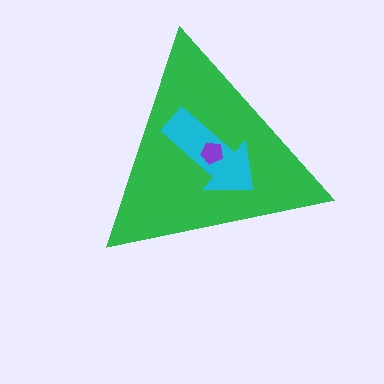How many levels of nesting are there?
3.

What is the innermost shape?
The purple pentagon.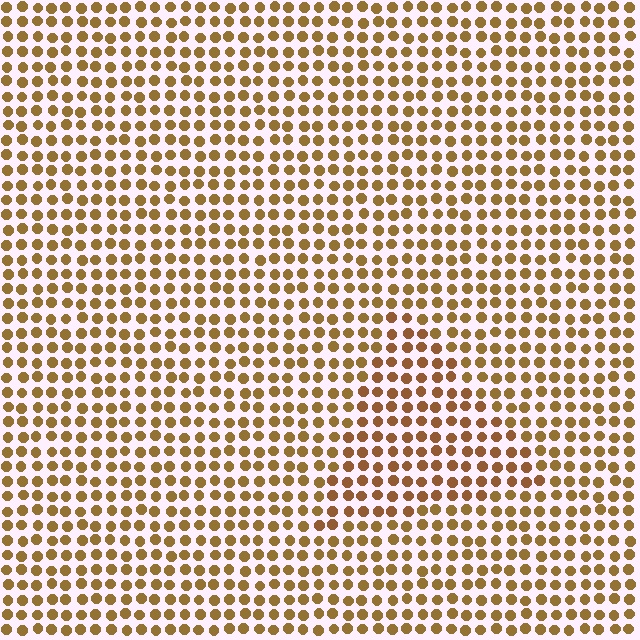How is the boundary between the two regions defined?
The boundary is defined purely by a slight shift in hue (about 15 degrees). Spacing, size, and orientation are identical on both sides.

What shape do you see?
I see a triangle.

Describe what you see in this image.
The image is filled with small brown elements in a uniform arrangement. A triangle-shaped region is visible where the elements are tinted to a slightly different hue, forming a subtle color boundary.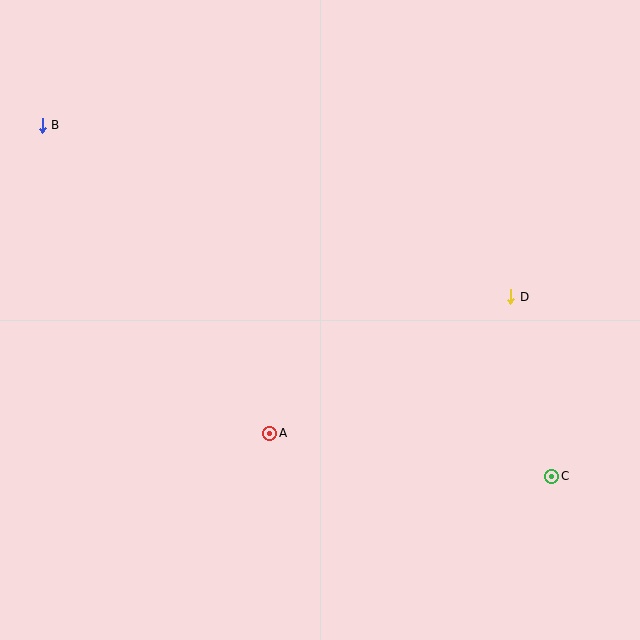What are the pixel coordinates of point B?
Point B is at (42, 125).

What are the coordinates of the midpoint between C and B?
The midpoint between C and B is at (297, 301).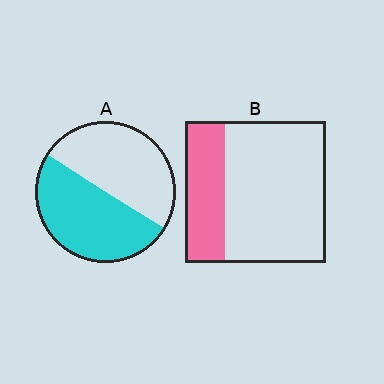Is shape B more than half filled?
No.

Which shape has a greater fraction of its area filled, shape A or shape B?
Shape A.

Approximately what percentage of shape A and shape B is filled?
A is approximately 50% and B is approximately 30%.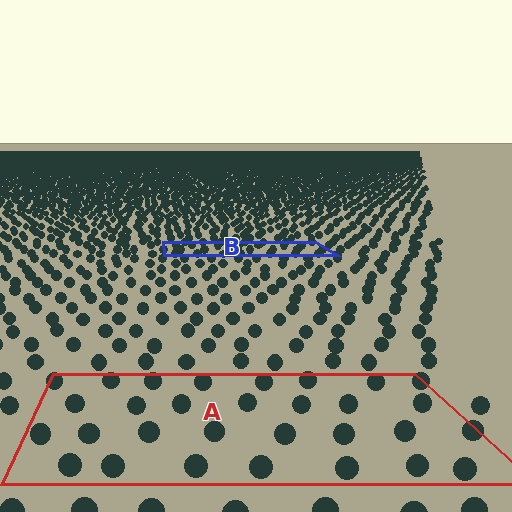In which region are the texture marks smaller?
The texture marks are smaller in region B, because it is farther away.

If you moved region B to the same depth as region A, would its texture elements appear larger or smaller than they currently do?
They would appear larger. At a closer depth, the same texture elements are projected at a bigger on-screen size.